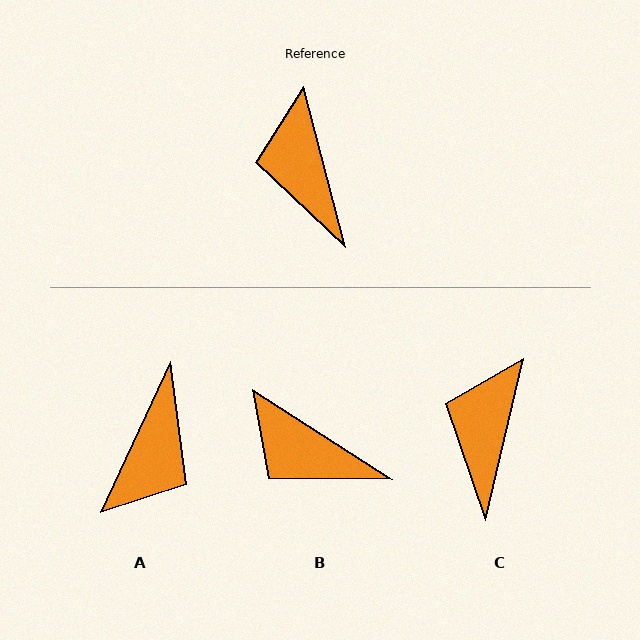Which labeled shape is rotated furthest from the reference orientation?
A, about 141 degrees away.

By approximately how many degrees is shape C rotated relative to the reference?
Approximately 28 degrees clockwise.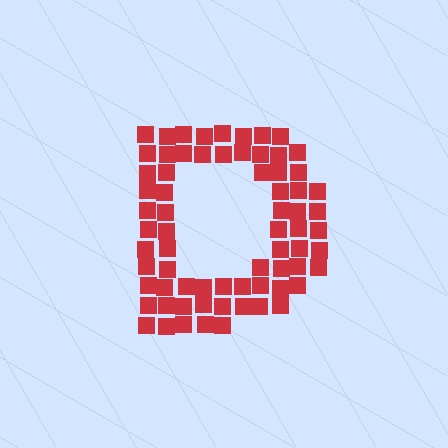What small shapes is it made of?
It is made of small squares.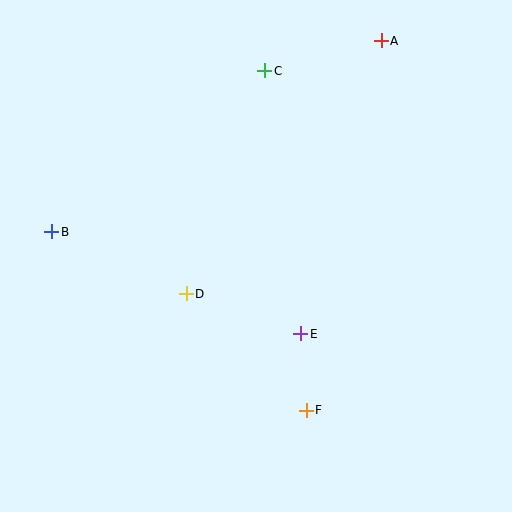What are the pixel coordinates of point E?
Point E is at (301, 334).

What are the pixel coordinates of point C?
Point C is at (265, 71).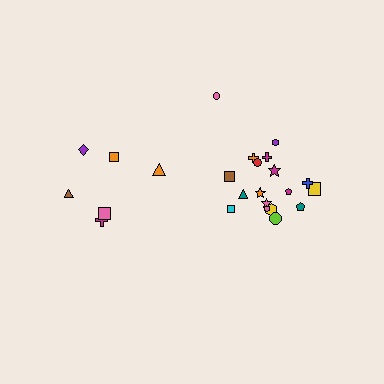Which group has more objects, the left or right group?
The right group.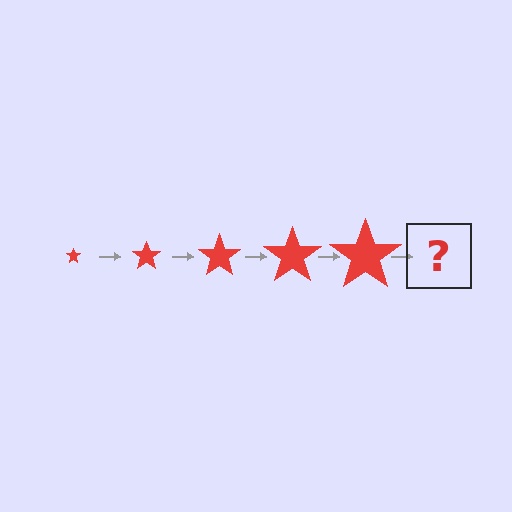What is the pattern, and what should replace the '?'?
The pattern is that the star gets progressively larger each step. The '?' should be a red star, larger than the previous one.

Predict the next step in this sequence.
The next step is a red star, larger than the previous one.